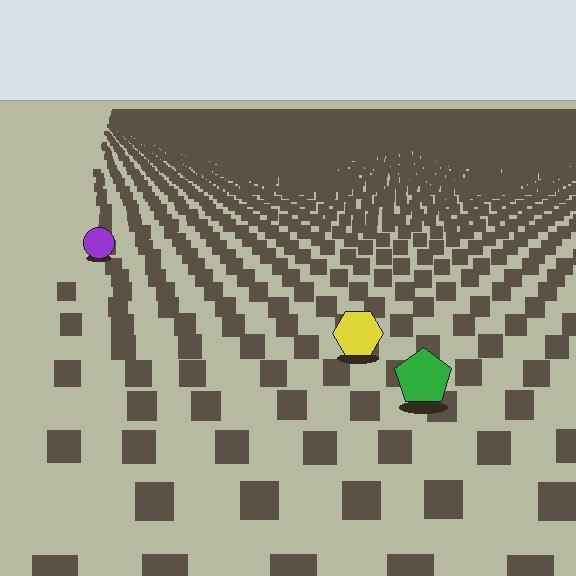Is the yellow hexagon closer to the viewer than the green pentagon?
No. The green pentagon is closer — you can tell from the texture gradient: the ground texture is coarser near it.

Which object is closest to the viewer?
The green pentagon is closest. The texture marks near it are larger and more spread out.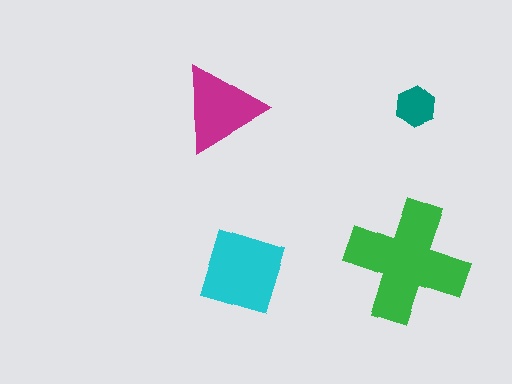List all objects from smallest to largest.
The teal hexagon, the magenta triangle, the cyan diamond, the green cross.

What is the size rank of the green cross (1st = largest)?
1st.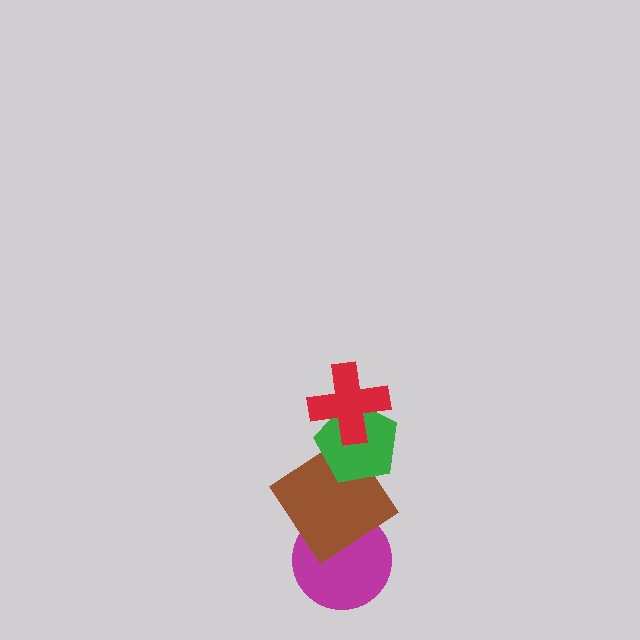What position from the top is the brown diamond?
The brown diamond is 3rd from the top.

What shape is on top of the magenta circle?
The brown diamond is on top of the magenta circle.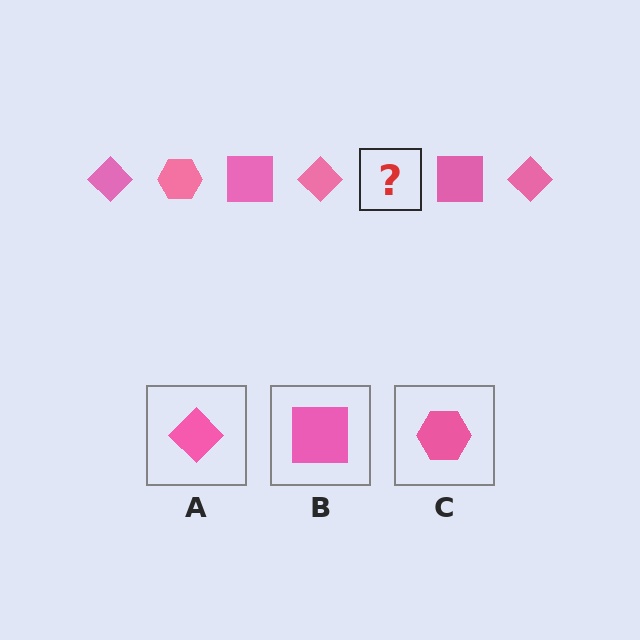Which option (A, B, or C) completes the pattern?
C.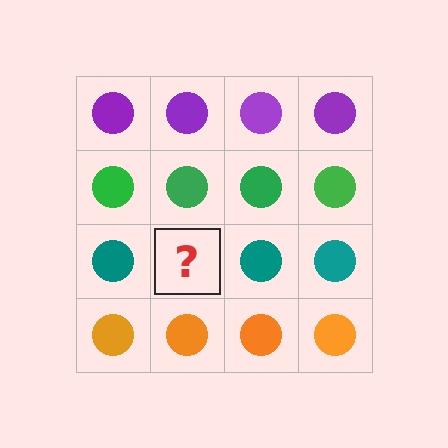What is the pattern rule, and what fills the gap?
The rule is that each row has a consistent color. The gap should be filled with a teal circle.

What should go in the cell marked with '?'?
The missing cell should contain a teal circle.